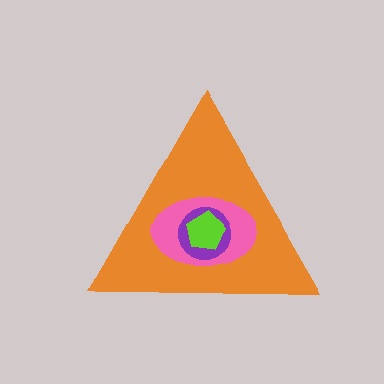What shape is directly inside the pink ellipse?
The purple circle.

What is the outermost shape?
The orange triangle.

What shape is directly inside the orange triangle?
The pink ellipse.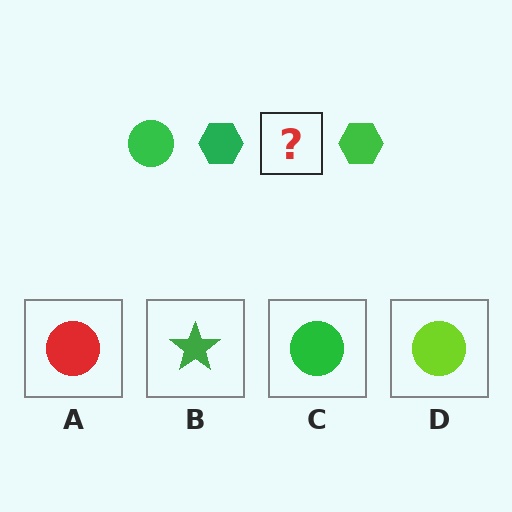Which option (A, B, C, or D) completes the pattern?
C.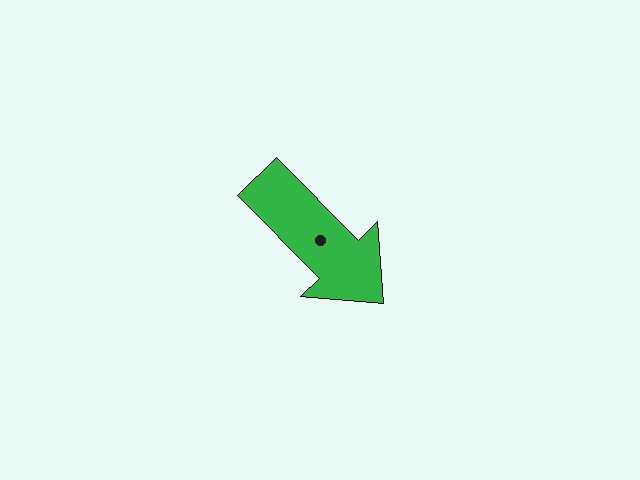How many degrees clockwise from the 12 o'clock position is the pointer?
Approximately 135 degrees.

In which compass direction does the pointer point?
Southeast.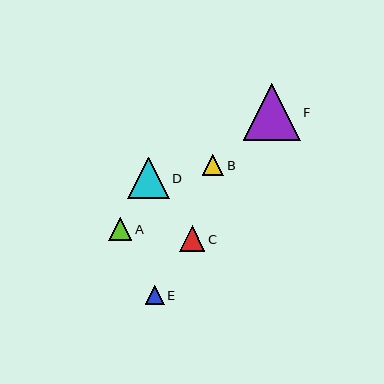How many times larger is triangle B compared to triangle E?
Triangle B is approximately 1.1 times the size of triangle E.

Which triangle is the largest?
Triangle F is the largest with a size of approximately 57 pixels.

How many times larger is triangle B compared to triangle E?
Triangle B is approximately 1.1 times the size of triangle E.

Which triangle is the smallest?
Triangle E is the smallest with a size of approximately 19 pixels.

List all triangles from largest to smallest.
From largest to smallest: F, D, C, A, B, E.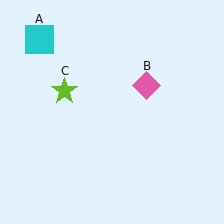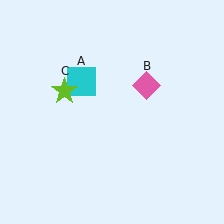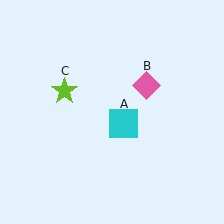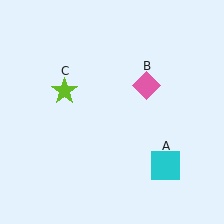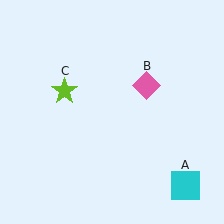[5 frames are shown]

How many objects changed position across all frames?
1 object changed position: cyan square (object A).